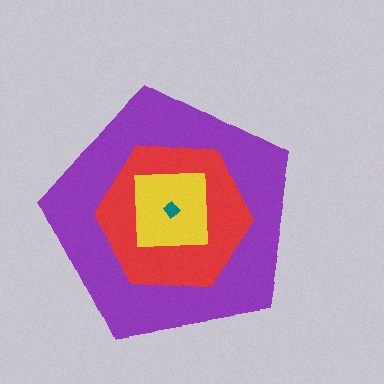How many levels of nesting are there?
4.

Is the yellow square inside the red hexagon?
Yes.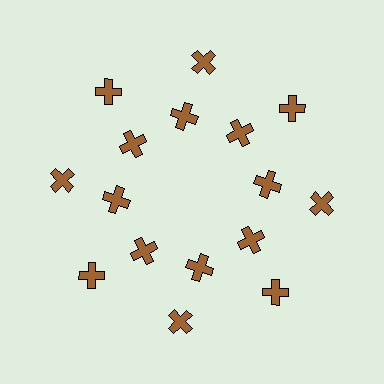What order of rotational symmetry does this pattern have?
This pattern has 8-fold rotational symmetry.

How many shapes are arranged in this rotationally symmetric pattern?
There are 16 shapes, arranged in 8 groups of 2.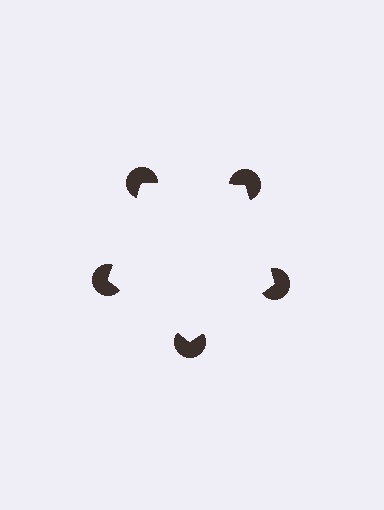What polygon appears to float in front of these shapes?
An illusory pentagon — its edges are inferred from the aligned wedge cuts in the pac-man discs, not physically drawn.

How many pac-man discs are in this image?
There are 5 — one at each vertex of the illusory pentagon.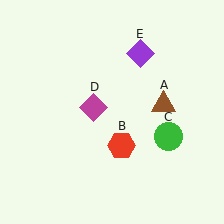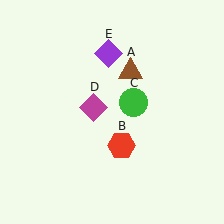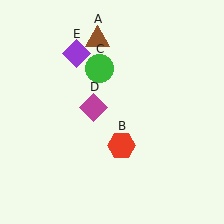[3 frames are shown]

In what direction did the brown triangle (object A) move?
The brown triangle (object A) moved up and to the left.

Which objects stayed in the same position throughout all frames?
Red hexagon (object B) and magenta diamond (object D) remained stationary.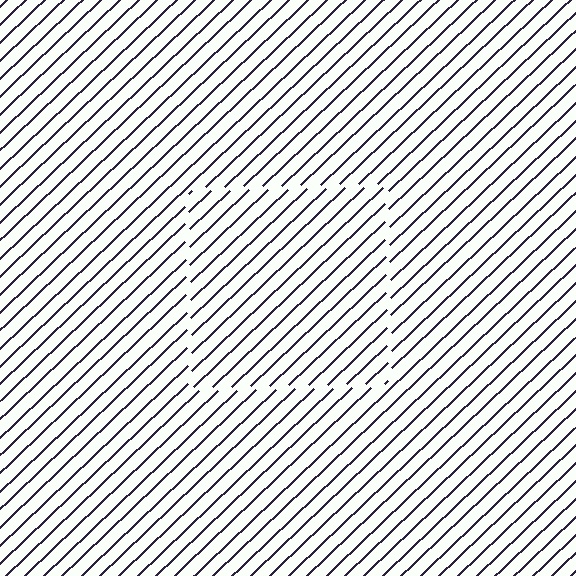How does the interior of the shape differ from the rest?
The interior of the shape contains the same grating, shifted by half a period — the contour is defined by the phase discontinuity where line-ends from the inner and outer gratings abut.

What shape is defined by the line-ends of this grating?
An illusory square. The interior of the shape contains the same grating, shifted by half a period — the contour is defined by the phase discontinuity where line-ends from the inner and outer gratings abut.